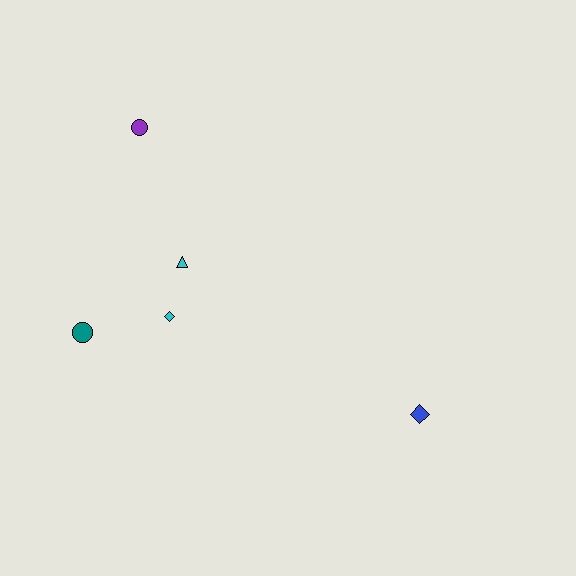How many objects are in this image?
There are 5 objects.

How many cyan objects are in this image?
There are 2 cyan objects.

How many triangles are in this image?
There is 1 triangle.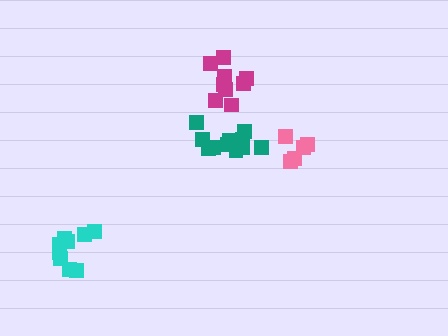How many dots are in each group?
Group 1: 9 dots, Group 2: 11 dots, Group 3: 5 dots, Group 4: 9 dots (34 total).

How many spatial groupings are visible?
There are 4 spatial groupings.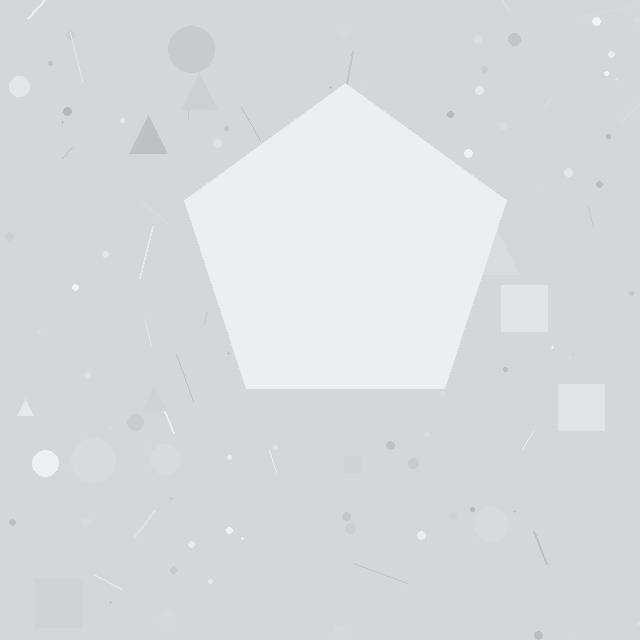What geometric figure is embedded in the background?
A pentagon is embedded in the background.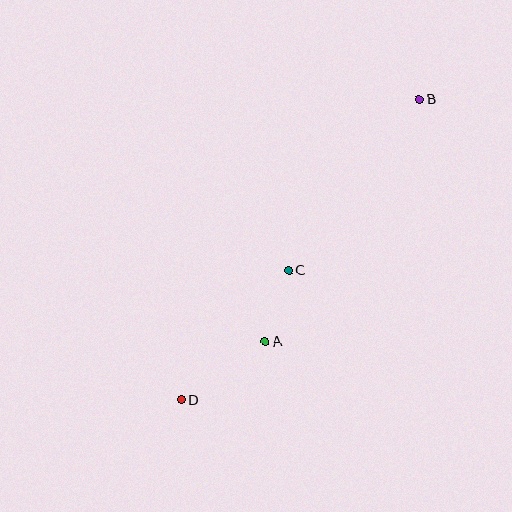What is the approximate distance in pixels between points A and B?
The distance between A and B is approximately 287 pixels.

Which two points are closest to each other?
Points A and C are closest to each other.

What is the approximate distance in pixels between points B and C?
The distance between B and C is approximately 215 pixels.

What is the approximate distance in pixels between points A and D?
The distance between A and D is approximately 102 pixels.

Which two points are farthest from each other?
Points B and D are farthest from each other.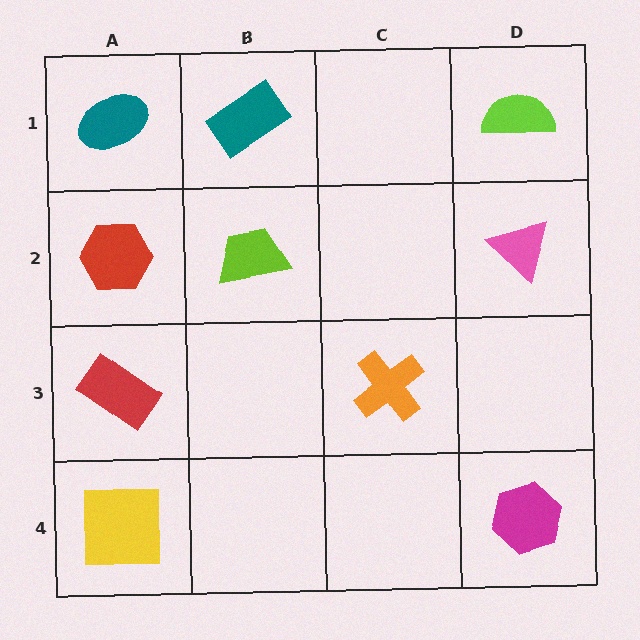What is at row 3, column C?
An orange cross.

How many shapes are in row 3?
2 shapes.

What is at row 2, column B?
A lime trapezoid.